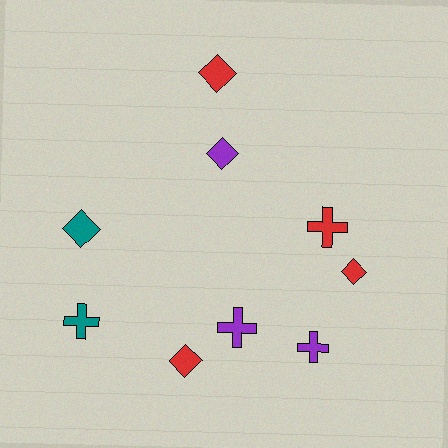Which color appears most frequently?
Red, with 4 objects.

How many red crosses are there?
There is 1 red cross.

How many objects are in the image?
There are 9 objects.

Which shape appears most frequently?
Diamond, with 5 objects.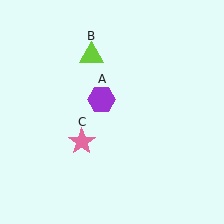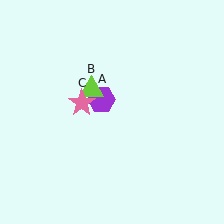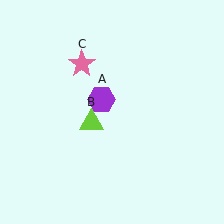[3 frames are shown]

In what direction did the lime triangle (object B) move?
The lime triangle (object B) moved down.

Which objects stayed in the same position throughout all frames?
Purple hexagon (object A) remained stationary.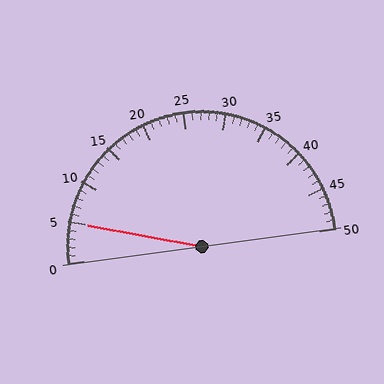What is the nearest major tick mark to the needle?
The nearest major tick mark is 5.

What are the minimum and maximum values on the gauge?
The gauge ranges from 0 to 50.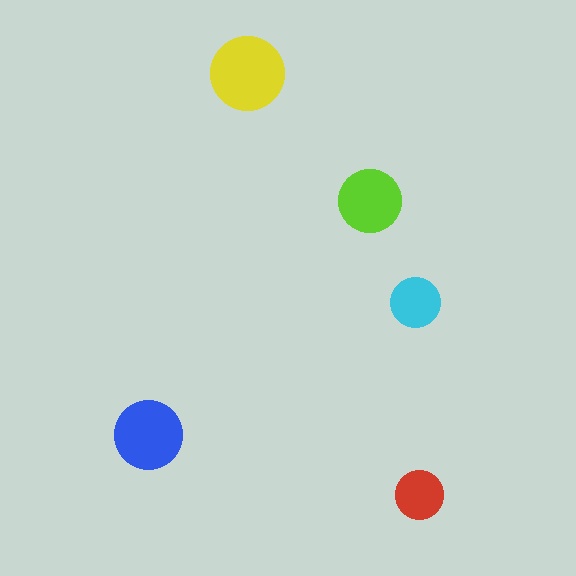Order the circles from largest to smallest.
the yellow one, the blue one, the lime one, the cyan one, the red one.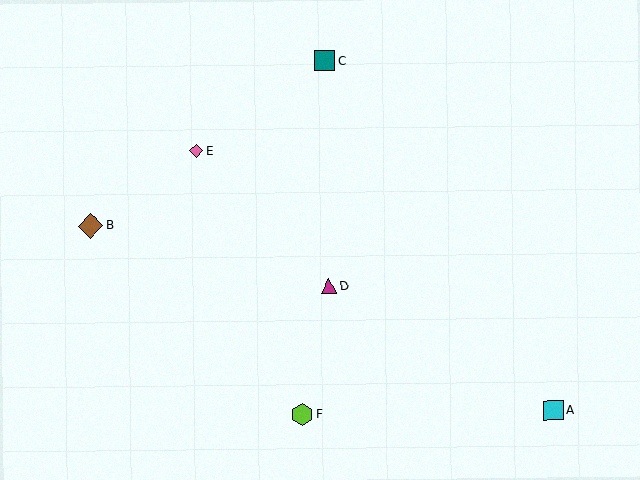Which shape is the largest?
The brown diamond (labeled B) is the largest.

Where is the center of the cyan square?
The center of the cyan square is at (553, 411).